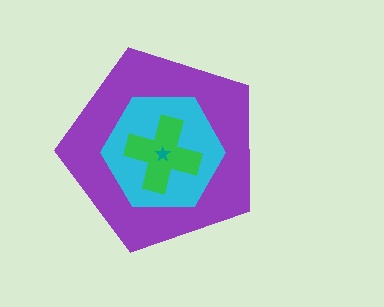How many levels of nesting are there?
4.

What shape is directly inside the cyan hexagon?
The green cross.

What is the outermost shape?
The purple pentagon.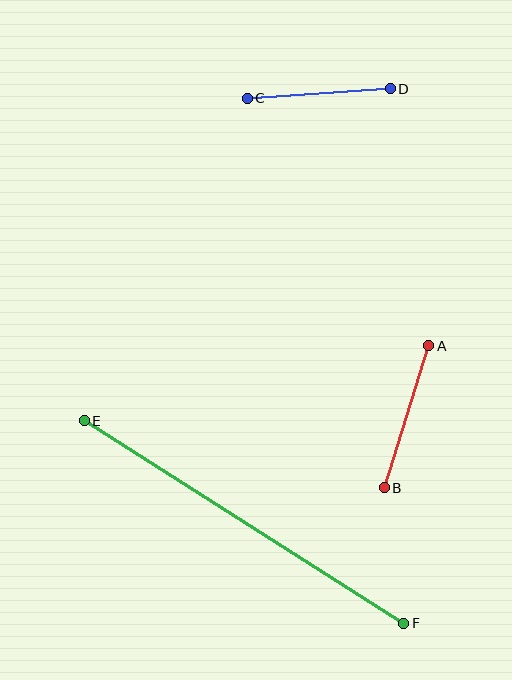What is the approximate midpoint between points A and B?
The midpoint is at approximately (406, 417) pixels.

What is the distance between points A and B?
The distance is approximately 149 pixels.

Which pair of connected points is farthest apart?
Points E and F are farthest apart.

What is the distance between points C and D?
The distance is approximately 143 pixels.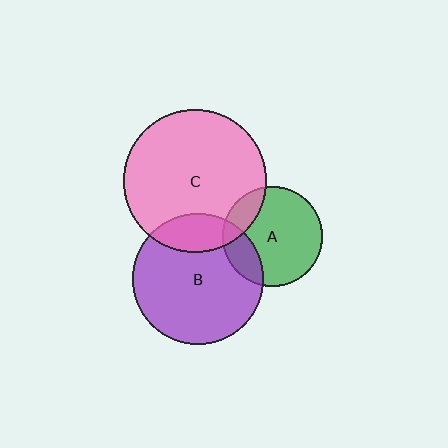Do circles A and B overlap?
Yes.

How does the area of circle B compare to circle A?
Approximately 1.7 times.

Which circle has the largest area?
Circle C (pink).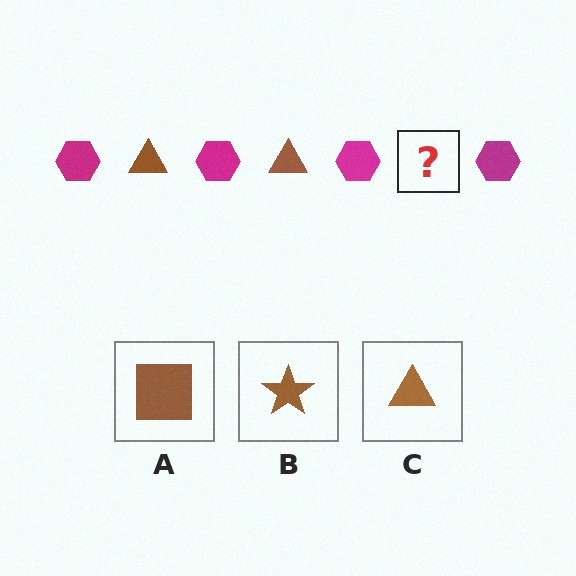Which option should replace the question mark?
Option C.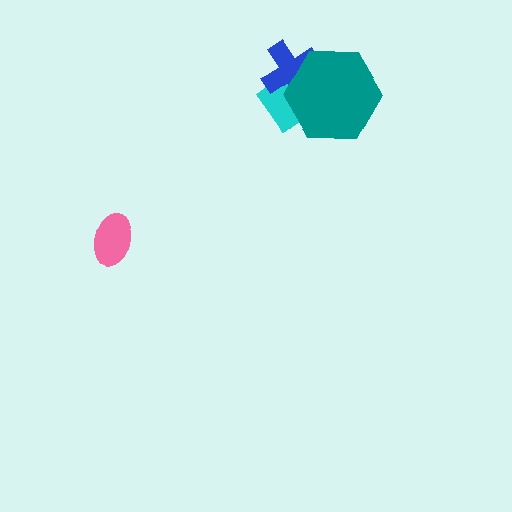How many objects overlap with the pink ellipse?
0 objects overlap with the pink ellipse.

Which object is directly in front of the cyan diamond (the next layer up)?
The blue cross is directly in front of the cyan diamond.